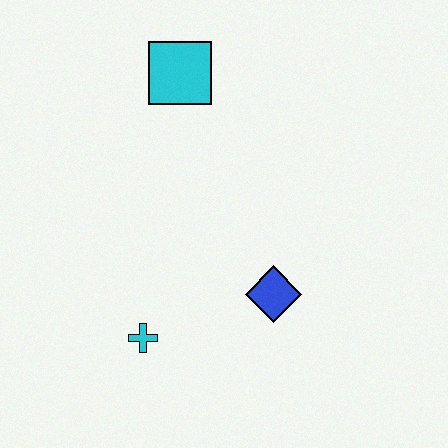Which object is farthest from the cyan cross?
The cyan square is farthest from the cyan cross.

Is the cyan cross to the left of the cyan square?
Yes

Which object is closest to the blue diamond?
The cyan cross is closest to the blue diamond.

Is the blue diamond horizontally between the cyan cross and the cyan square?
No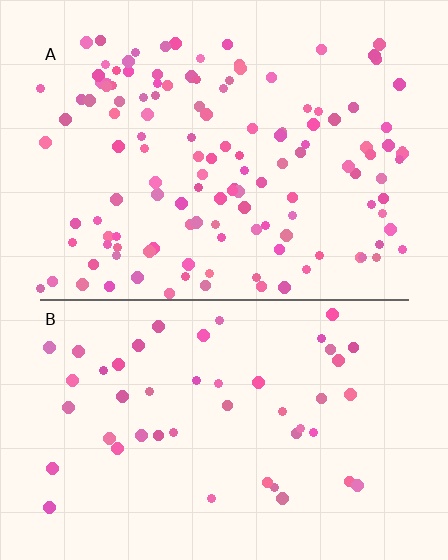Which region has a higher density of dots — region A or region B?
A (the top).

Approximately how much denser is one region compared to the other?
Approximately 2.8× — region A over region B.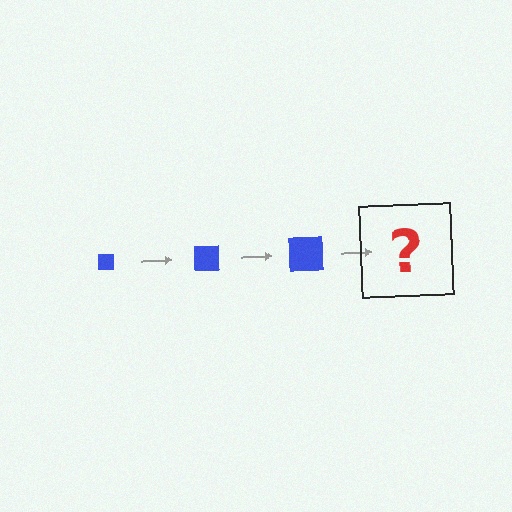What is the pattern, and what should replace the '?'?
The pattern is that the square gets progressively larger each step. The '?' should be a blue square, larger than the previous one.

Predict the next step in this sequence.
The next step is a blue square, larger than the previous one.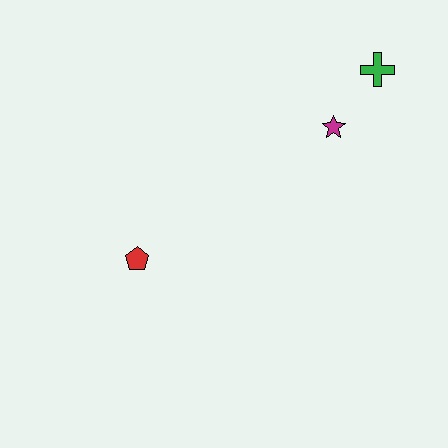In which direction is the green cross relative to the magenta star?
The green cross is above the magenta star.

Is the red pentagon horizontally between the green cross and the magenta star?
No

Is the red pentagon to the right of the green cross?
No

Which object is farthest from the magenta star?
The red pentagon is farthest from the magenta star.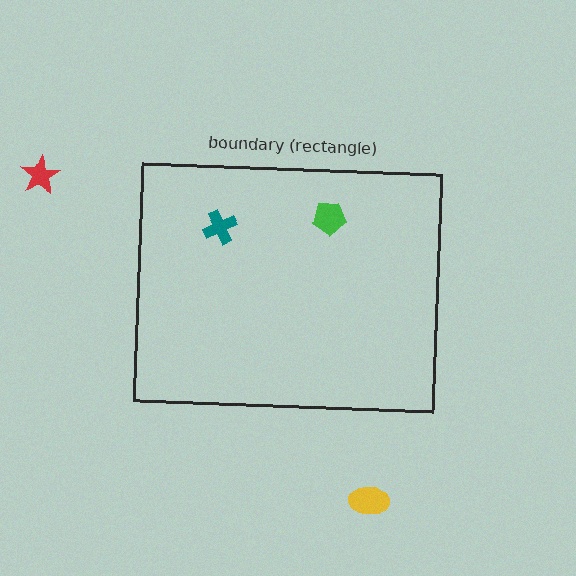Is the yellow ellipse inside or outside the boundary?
Outside.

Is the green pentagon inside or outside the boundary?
Inside.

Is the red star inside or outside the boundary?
Outside.